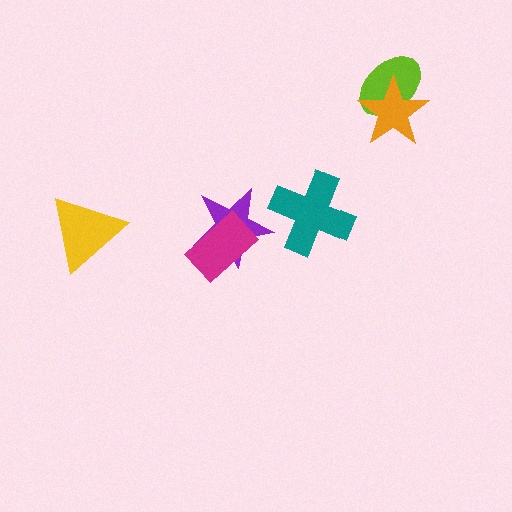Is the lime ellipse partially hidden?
Yes, it is partially covered by another shape.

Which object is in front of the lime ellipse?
The orange star is in front of the lime ellipse.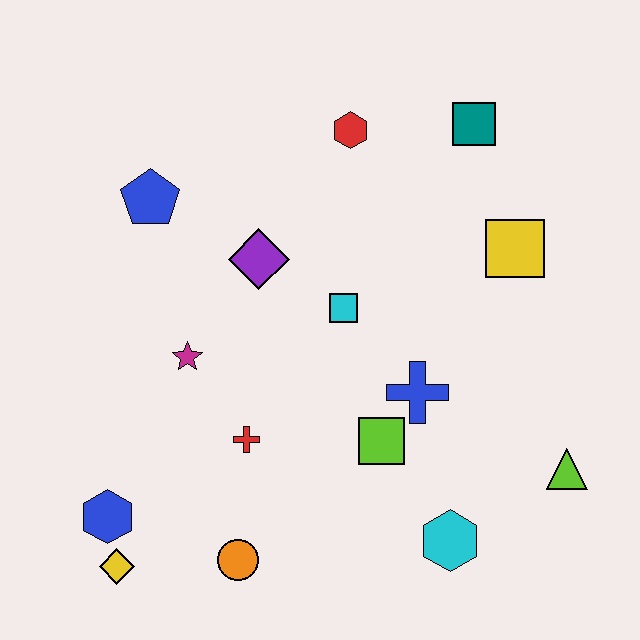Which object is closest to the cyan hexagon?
The lime square is closest to the cyan hexagon.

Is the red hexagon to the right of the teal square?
No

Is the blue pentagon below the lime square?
No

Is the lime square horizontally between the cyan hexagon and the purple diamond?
Yes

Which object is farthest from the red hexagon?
The yellow diamond is farthest from the red hexagon.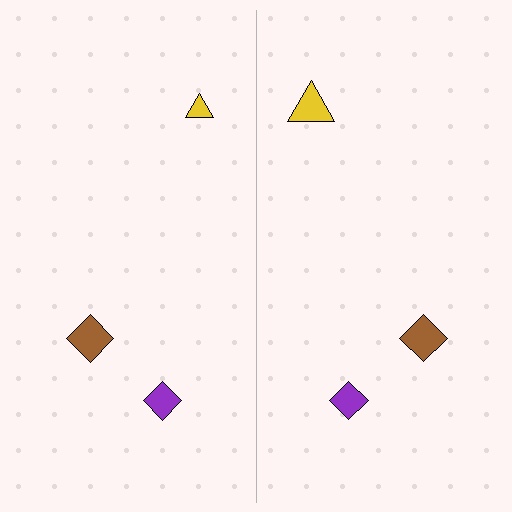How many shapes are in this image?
There are 6 shapes in this image.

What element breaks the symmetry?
The yellow triangle on the right side has a different size than its mirror counterpart.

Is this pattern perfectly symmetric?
No, the pattern is not perfectly symmetric. The yellow triangle on the right side has a different size than its mirror counterpart.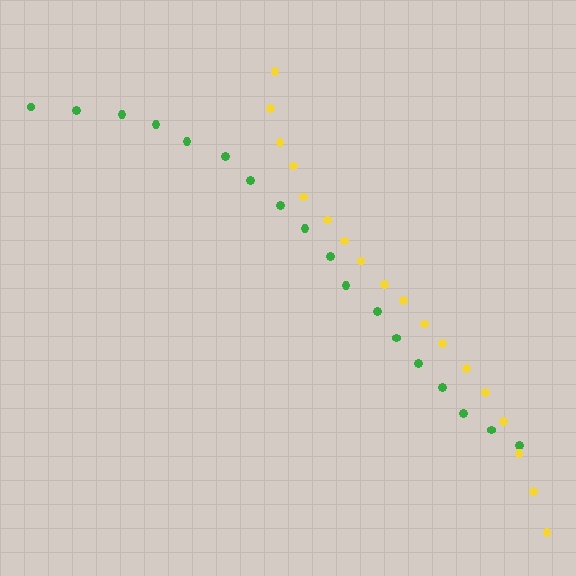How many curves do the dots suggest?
There are 2 distinct paths.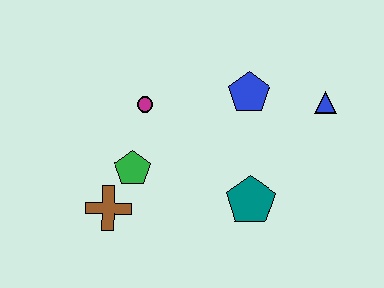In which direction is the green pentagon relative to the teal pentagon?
The green pentagon is to the left of the teal pentagon.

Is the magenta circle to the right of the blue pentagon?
No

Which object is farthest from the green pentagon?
The blue triangle is farthest from the green pentagon.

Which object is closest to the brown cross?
The green pentagon is closest to the brown cross.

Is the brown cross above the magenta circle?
No